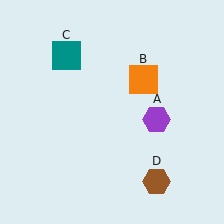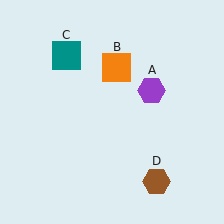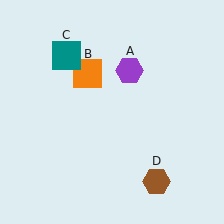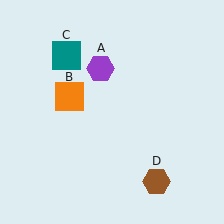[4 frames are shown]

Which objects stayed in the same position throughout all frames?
Teal square (object C) and brown hexagon (object D) remained stationary.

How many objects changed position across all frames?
2 objects changed position: purple hexagon (object A), orange square (object B).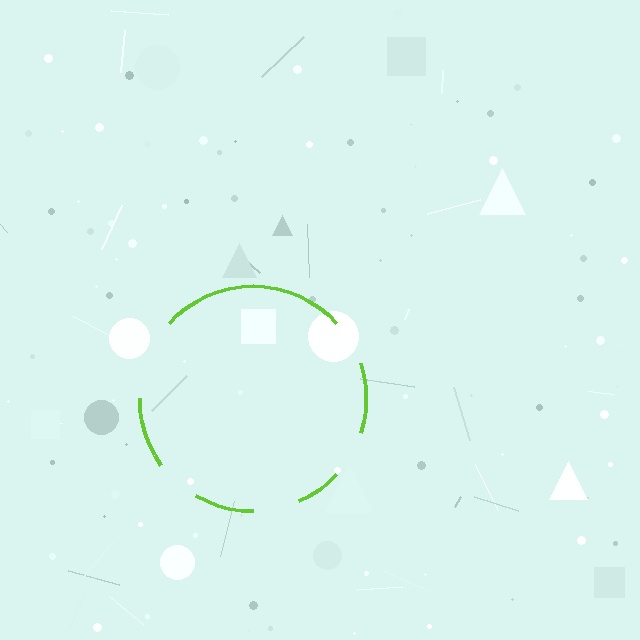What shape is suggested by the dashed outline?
The dashed outline suggests a circle.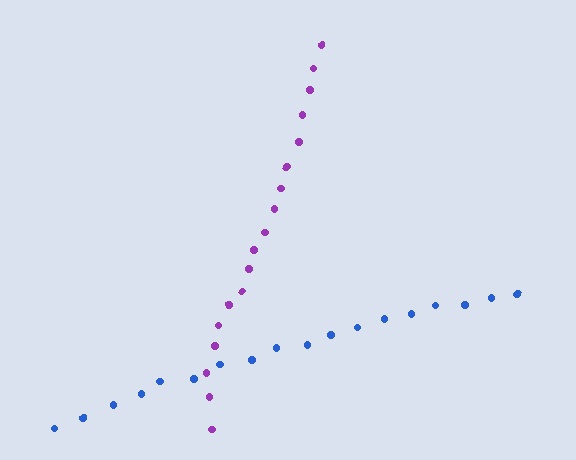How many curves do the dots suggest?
There are 2 distinct paths.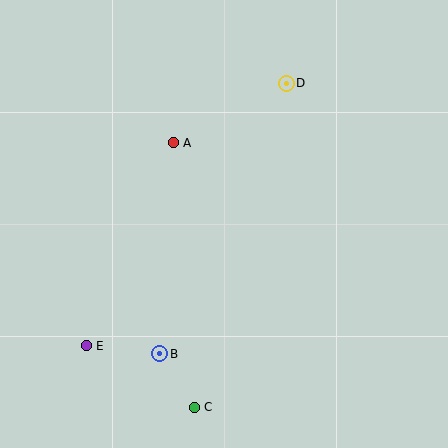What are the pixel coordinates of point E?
Point E is at (86, 346).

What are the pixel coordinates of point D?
Point D is at (286, 83).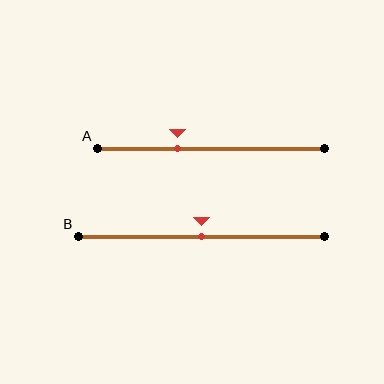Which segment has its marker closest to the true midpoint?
Segment B has its marker closest to the true midpoint.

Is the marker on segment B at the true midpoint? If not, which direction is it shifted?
Yes, the marker on segment B is at the true midpoint.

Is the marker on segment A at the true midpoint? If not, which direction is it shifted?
No, the marker on segment A is shifted to the left by about 15% of the segment length.